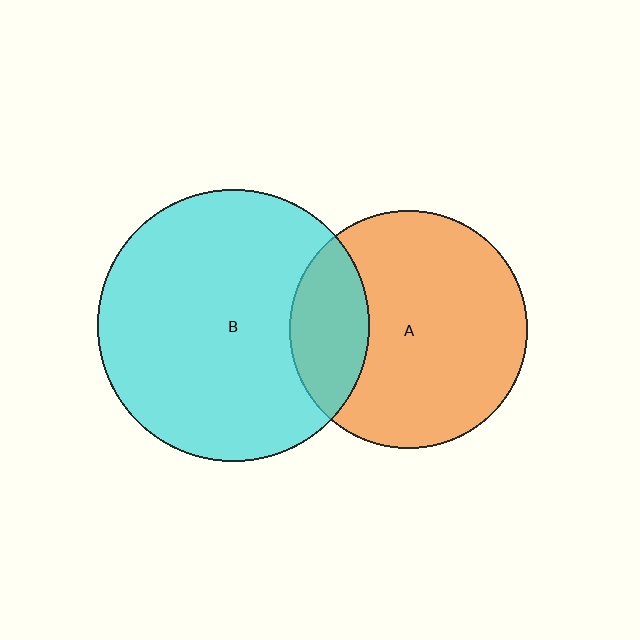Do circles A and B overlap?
Yes.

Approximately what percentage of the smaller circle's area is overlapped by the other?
Approximately 25%.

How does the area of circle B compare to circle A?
Approximately 1.3 times.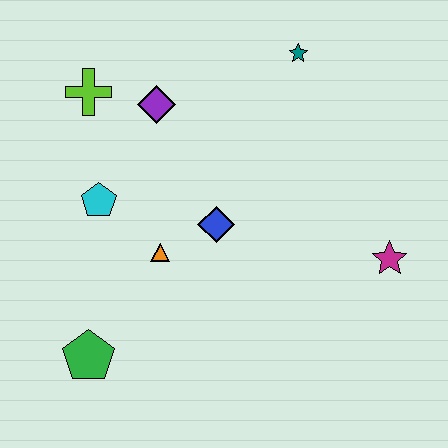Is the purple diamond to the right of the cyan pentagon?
Yes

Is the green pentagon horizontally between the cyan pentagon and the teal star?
No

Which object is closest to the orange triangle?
The blue diamond is closest to the orange triangle.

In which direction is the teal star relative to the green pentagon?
The teal star is above the green pentagon.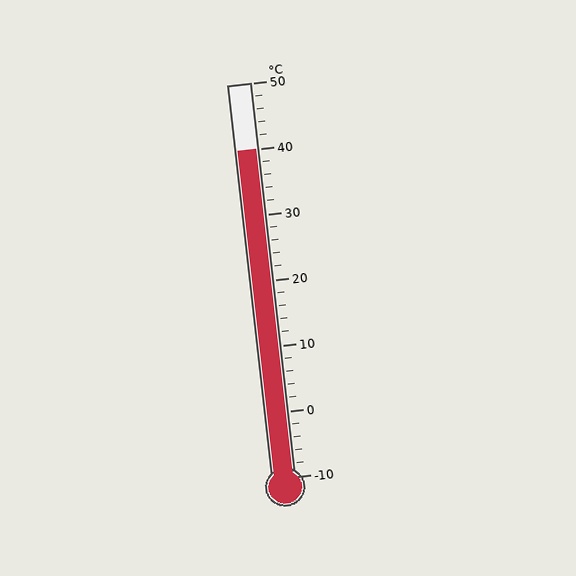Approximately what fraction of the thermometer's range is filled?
The thermometer is filled to approximately 85% of its range.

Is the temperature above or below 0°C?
The temperature is above 0°C.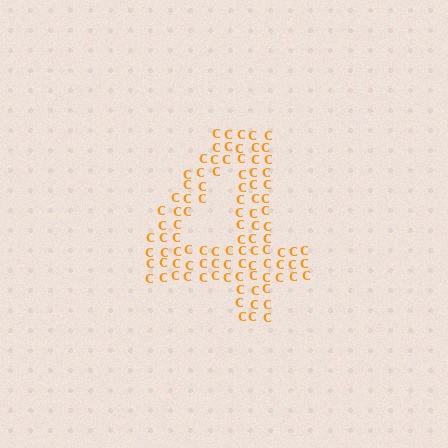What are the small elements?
The small elements are letter C's.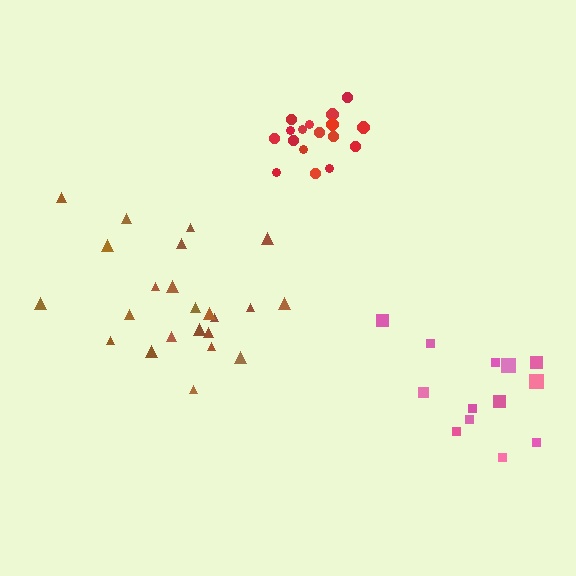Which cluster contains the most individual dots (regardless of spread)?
Brown (23).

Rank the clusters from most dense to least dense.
red, brown, pink.